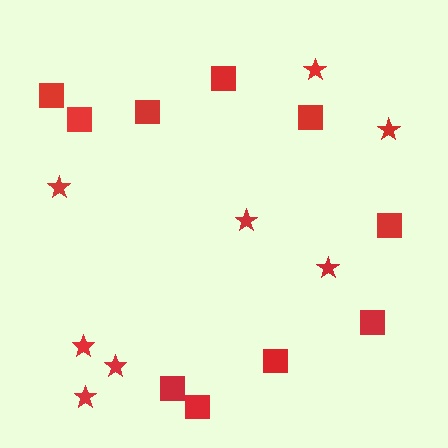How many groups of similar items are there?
There are 2 groups: one group of stars (8) and one group of squares (10).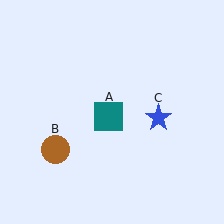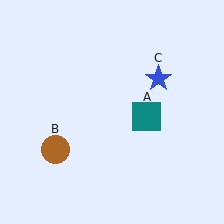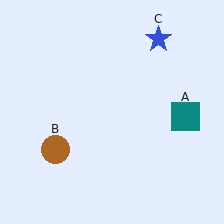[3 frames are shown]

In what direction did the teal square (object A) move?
The teal square (object A) moved right.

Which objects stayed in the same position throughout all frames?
Brown circle (object B) remained stationary.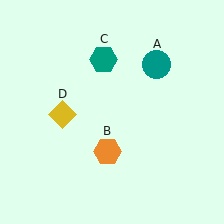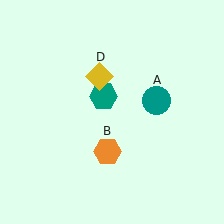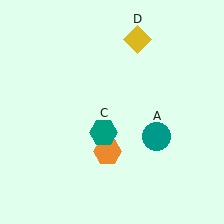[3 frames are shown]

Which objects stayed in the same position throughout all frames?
Orange hexagon (object B) remained stationary.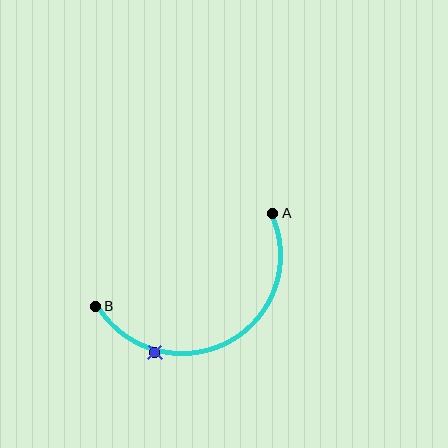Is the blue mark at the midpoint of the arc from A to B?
No. The blue mark lies on the arc but is closer to endpoint B. The arc midpoint would be at the point on the curve equidistant along the arc from both A and B.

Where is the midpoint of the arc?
The arc midpoint is the point on the curve farthest from the straight line joining A and B. It sits below that line.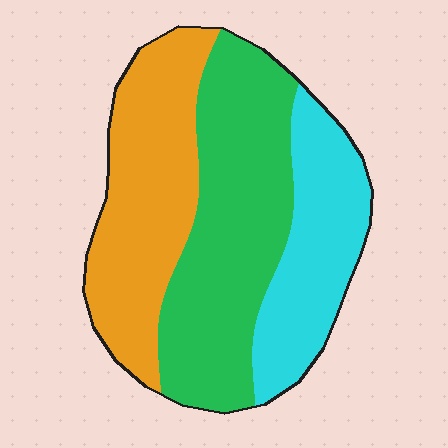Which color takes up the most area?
Green, at roughly 40%.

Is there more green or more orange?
Green.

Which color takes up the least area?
Cyan, at roughly 25%.